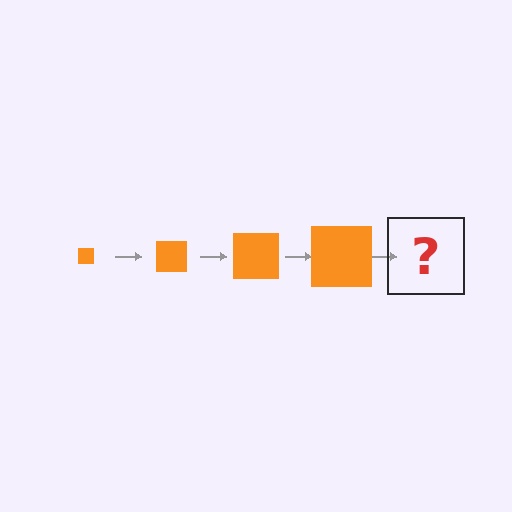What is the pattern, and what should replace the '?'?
The pattern is that the square gets progressively larger each step. The '?' should be an orange square, larger than the previous one.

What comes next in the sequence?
The next element should be an orange square, larger than the previous one.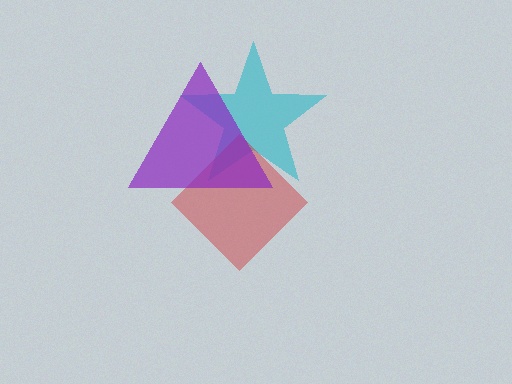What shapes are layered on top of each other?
The layered shapes are: a cyan star, a red diamond, a purple triangle.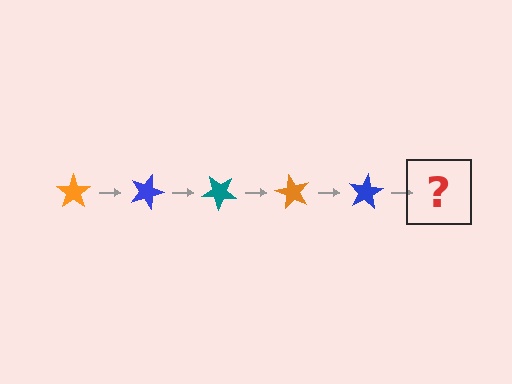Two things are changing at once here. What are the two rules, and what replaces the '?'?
The two rules are that it rotates 20 degrees each step and the color cycles through orange, blue, and teal. The '?' should be a teal star, rotated 100 degrees from the start.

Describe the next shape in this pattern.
It should be a teal star, rotated 100 degrees from the start.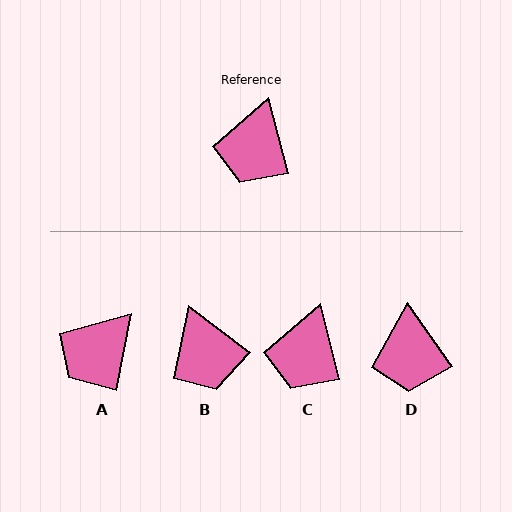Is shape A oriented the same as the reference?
No, it is off by about 25 degrees.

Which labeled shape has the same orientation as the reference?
C.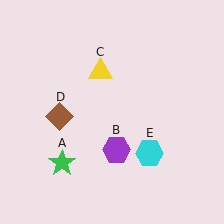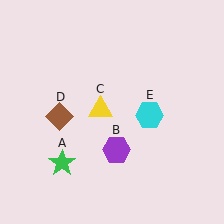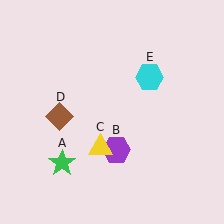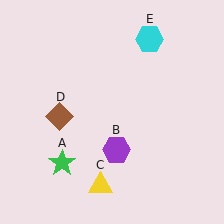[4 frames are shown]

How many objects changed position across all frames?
2 objects changed position: yellow triangle (object C), cyan hexagon (object E).